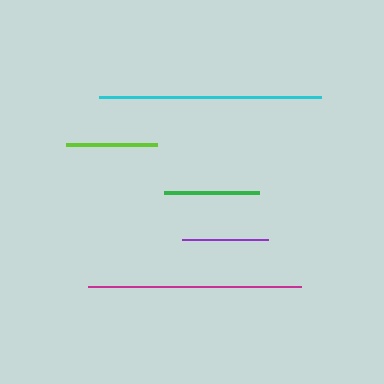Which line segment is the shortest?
The purple line is the shortest at approximately 87 pixels.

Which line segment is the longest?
The cyan line is the longest at approximately 222 pixels.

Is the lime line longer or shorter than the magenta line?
The magenta line is longer than the lime line.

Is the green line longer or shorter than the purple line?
The green line is longer than the purple line.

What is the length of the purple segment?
The purple segment is approximately 87 pixels long.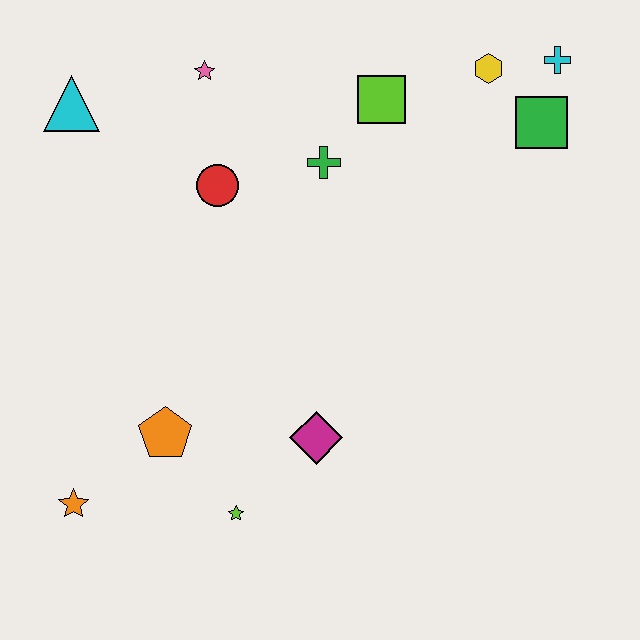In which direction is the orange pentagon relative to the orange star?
The orange pentagon is to the right of the orange star.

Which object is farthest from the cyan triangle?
The cyan cross is farthest from the cyan triangle.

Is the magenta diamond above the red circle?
No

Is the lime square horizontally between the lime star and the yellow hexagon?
Yes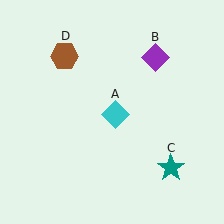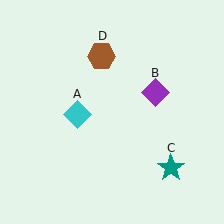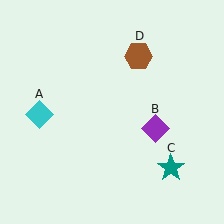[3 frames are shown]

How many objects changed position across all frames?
3 objects changed position: cyan diamond (object A), purple diamond (object B), brown hexagon (object D).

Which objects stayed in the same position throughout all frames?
Teal star (object C) remained stationary.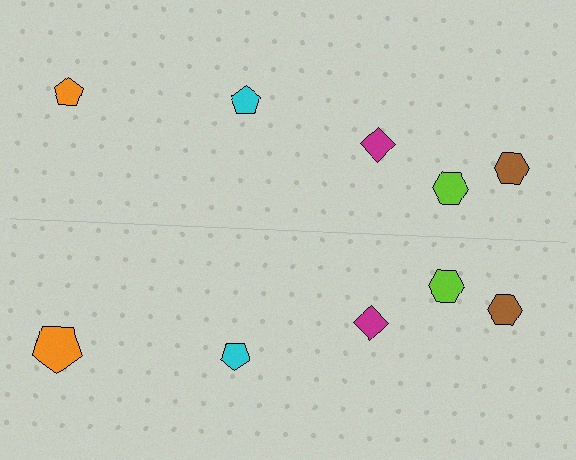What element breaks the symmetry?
The orange pentagon on the bottom side has a different size than its mirror counterpart.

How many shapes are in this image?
There are 10 shapes in this image.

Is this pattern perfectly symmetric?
No, the pattern is not perfectly symmetric. The orange pentagon on the bottom side has a different size than its mirror counterpart.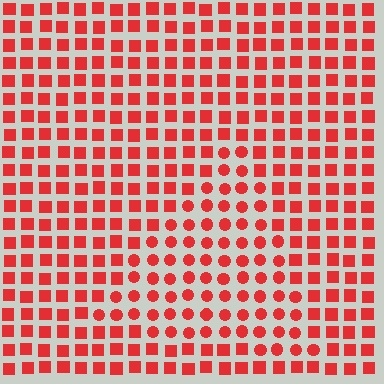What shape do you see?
I see a triangle.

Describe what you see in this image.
The image is filled with small red elements arranged in a uniform grid. A triangle-shaped region contains circles, while the surrounding area contains squares. The boundary is defined purely by the change in element shape.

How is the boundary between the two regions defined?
The boundary is defined by a change in element shape: circles inside vs. squares outside. All elements share the same color and spacing.